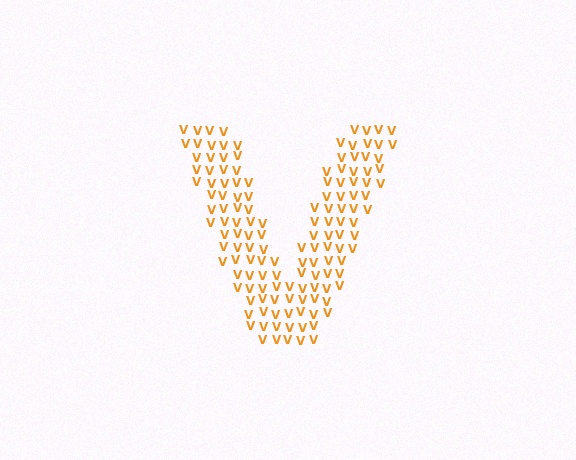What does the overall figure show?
The overall figure shows the letter V.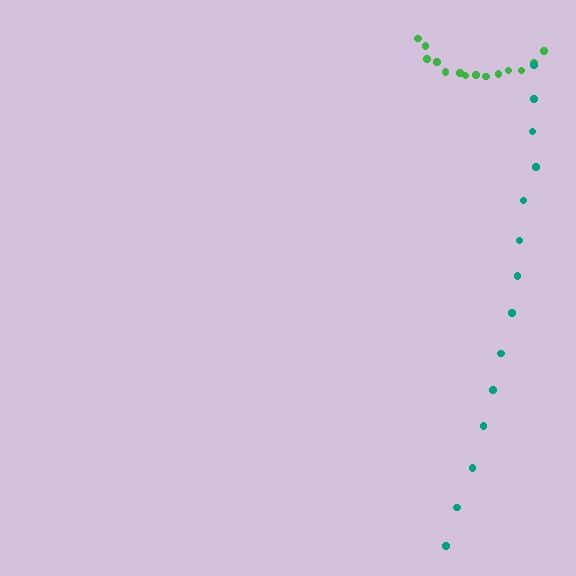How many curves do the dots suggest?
There are 2 distinct paths.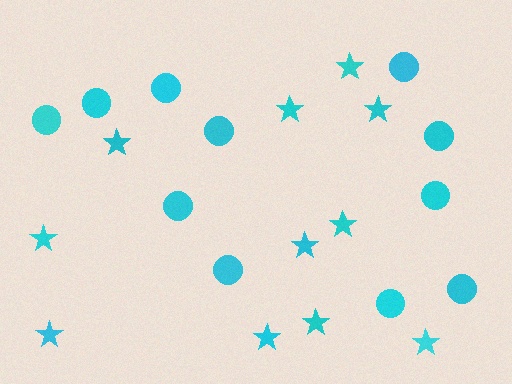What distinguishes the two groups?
There are 2 groups: one group of stars (11) and one group of circles (11).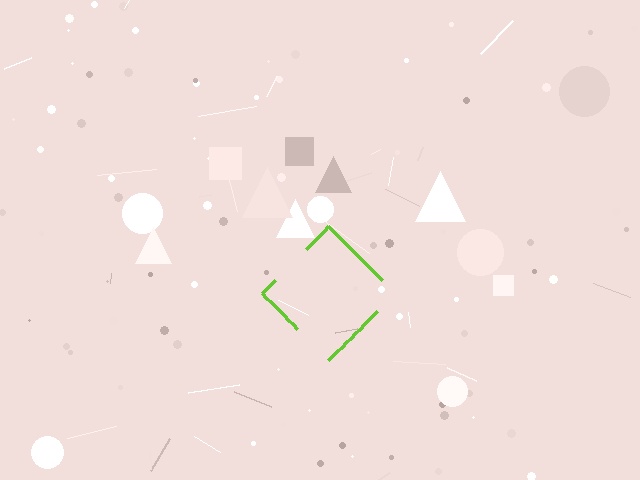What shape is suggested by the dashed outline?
The dashed outline suggests a diamond.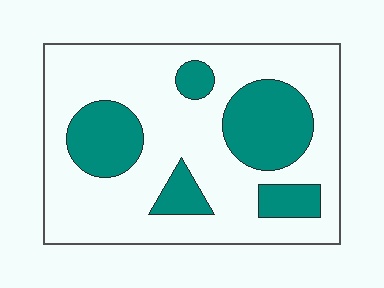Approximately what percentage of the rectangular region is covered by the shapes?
Approximately 30%.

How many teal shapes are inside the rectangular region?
5.